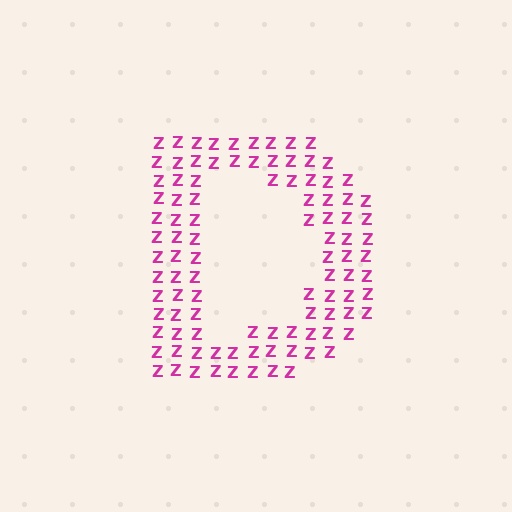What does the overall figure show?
The overall figure shows the letter D.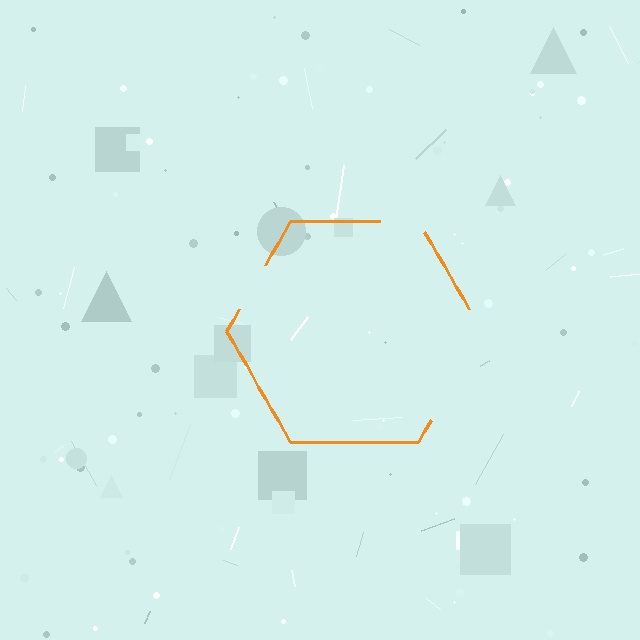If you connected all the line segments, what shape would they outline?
They would outline a hexagon.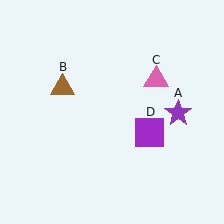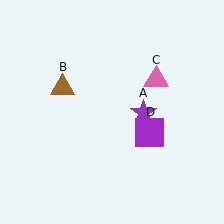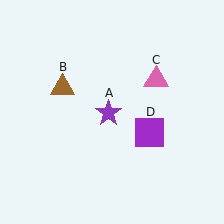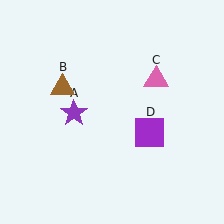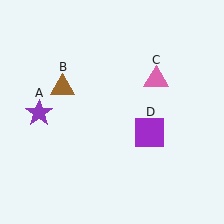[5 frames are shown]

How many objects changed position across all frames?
1 object changed position: purple star (object A).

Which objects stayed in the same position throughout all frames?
Brown triangle (object B) and pink triangle (object C) and purple square (object D) remained stationary.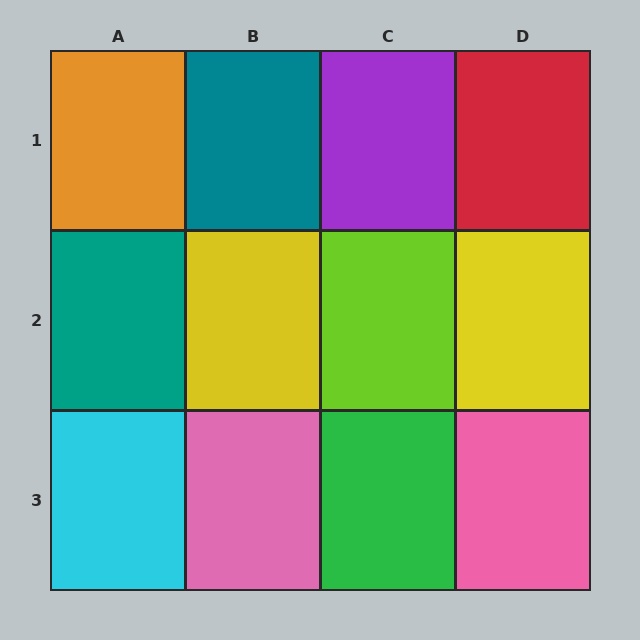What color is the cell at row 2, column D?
Yellow.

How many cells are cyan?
1 cell is cyan.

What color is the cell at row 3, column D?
Pink.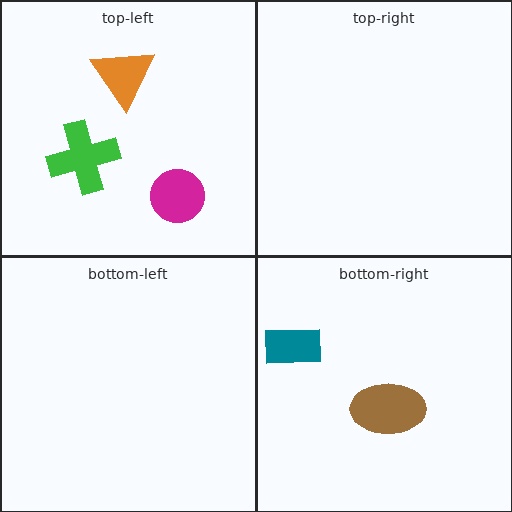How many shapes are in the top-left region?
3.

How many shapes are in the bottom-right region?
2.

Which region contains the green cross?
The top-left region.